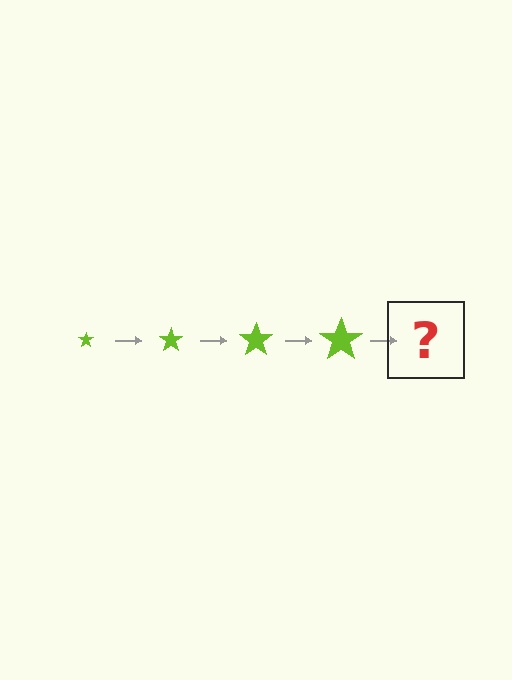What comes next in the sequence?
The next element should be a lime star, larger than the previous one.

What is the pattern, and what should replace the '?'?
The pattern is that the star gets progressively larger each step. The '?' should be a lime star, larger than the previous one.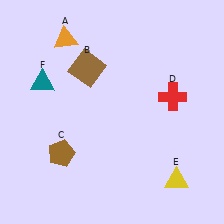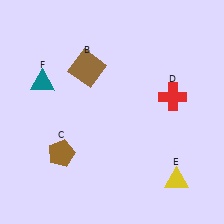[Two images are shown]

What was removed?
The orange triangle (A) was removed in Image 2.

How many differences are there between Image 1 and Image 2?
There is 1 difference between the two images.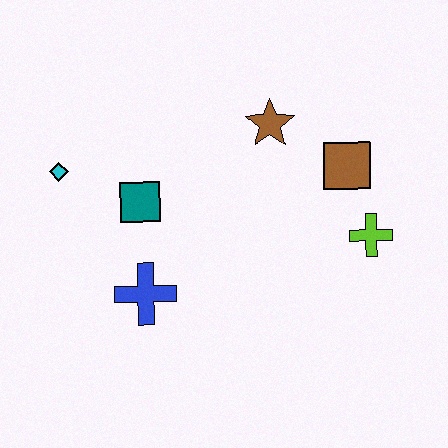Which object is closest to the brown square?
The lime cross is closest to the brown square.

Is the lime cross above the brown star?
No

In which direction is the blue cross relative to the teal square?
The blue cross is below the teal square.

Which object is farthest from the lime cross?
The cyan diamond is farthest from the lime cross.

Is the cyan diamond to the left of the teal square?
Yes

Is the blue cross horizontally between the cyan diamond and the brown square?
Yes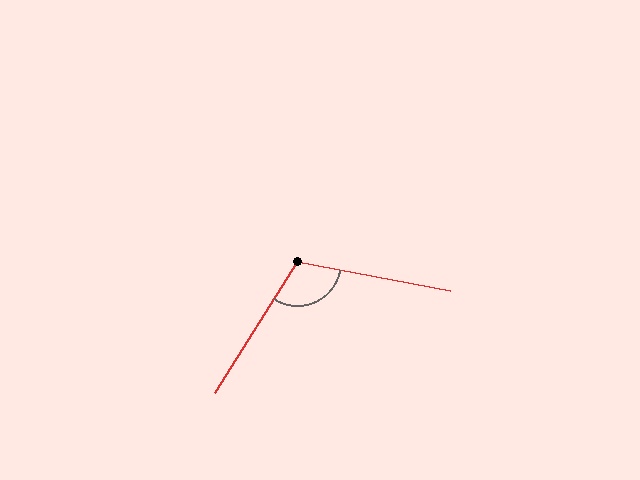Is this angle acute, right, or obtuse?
It is obtuse.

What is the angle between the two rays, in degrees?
Approximately 112 degrees.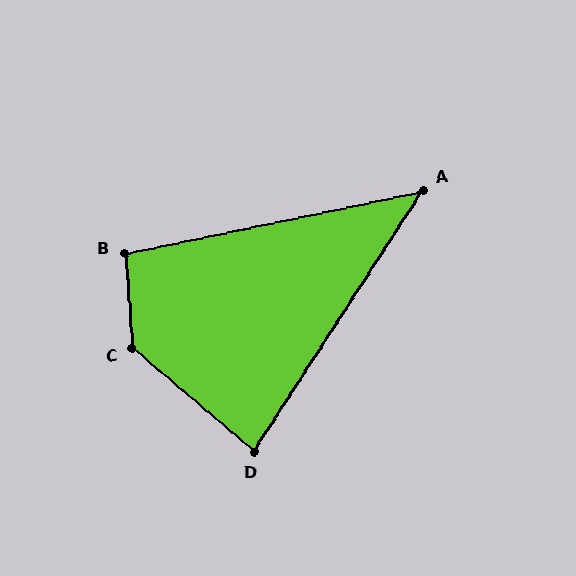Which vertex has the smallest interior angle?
A, at approximately 45 degrees.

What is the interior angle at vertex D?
Approximately 83 degrees (acute).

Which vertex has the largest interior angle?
C, at approximately 135 degrees.